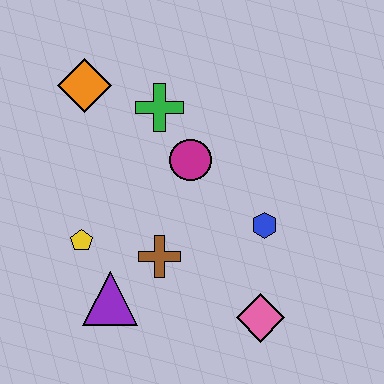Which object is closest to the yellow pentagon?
The purple triangle is closest to the yellow pentagon.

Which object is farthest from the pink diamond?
The orange diamond is farthest from the pink diamond.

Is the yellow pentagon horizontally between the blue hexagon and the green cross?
No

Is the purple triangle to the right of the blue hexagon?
No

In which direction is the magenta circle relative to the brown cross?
The magenta circle is above the brown cross.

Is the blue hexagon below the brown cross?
No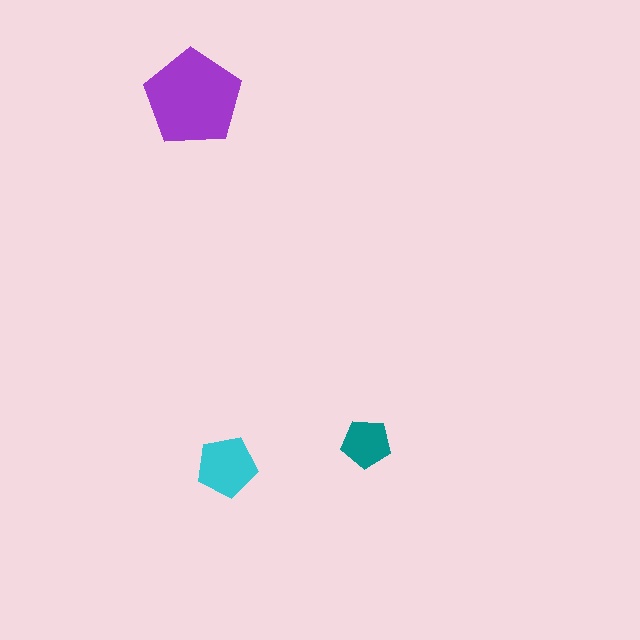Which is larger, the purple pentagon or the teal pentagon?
The purple one.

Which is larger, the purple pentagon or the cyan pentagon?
The purple one.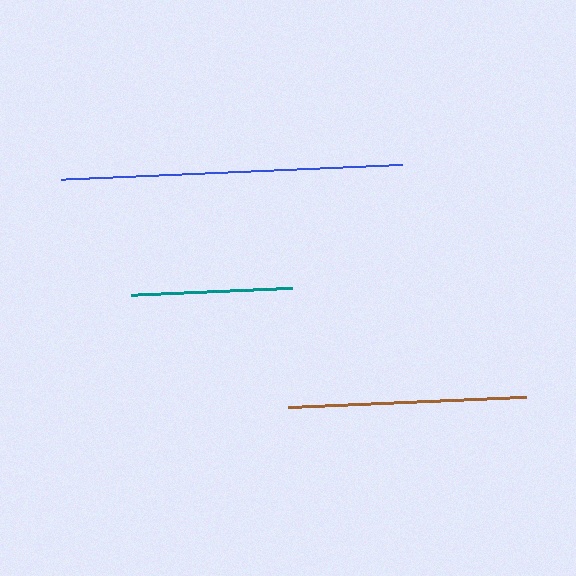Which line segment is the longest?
The blue line is the longest at approximately 341 pixels.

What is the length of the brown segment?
The brown segment is approximately 238 pixels long.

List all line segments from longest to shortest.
From longest to shortest: blue, brown, teal.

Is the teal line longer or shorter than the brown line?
The brown line is longer than the teal line.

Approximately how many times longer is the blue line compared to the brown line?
The blue line is approximately 1.4 times the length of the brown line.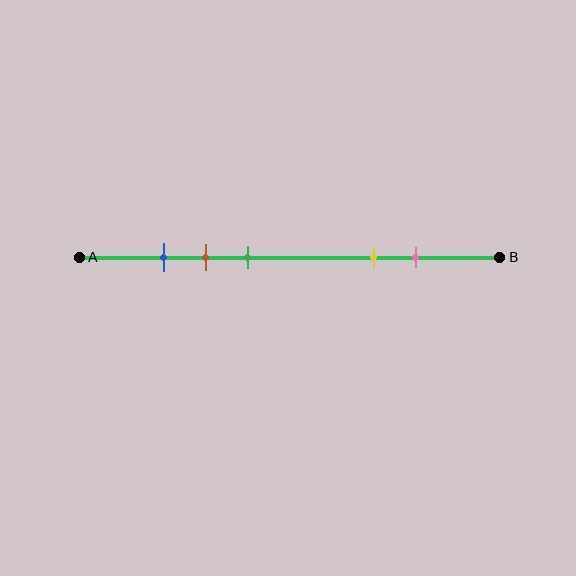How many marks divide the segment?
There are 5 marks dividing the segment.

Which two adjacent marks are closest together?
The blue and brown marks are the closest adjacent pair.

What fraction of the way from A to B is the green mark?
The green mark is approximately 40% (0.4) of the way from A to B.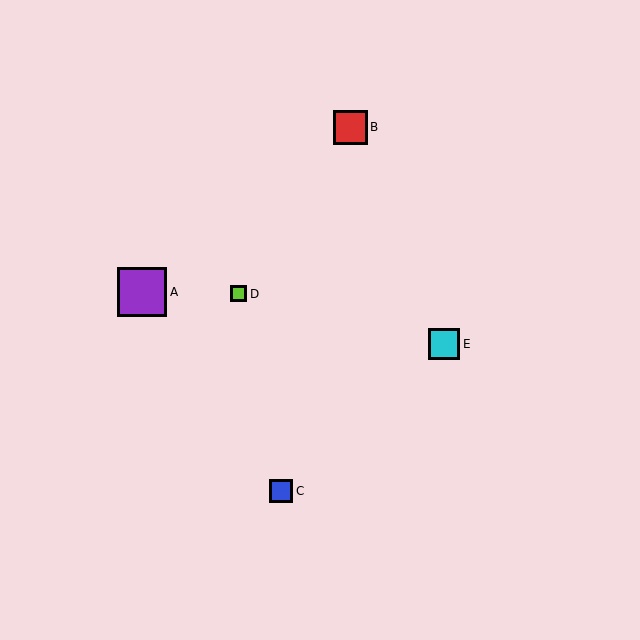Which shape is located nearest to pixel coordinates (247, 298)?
The lime square (labeled D) at (239, 294) is nearest to that location.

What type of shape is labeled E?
Shape E is a cyan square.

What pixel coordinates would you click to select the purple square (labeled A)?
Click at (142, 292) to select the purple square A.